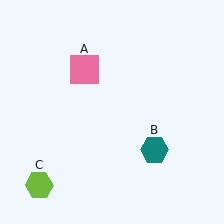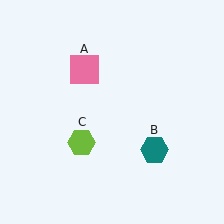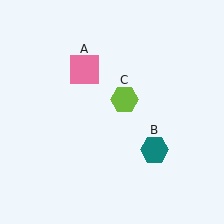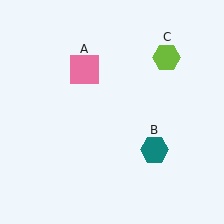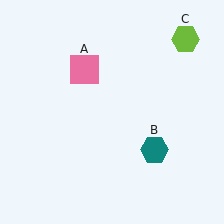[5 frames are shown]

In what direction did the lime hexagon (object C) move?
The lime hexagon (object C) moved up and to the right.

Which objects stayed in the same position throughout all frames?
Pink square (object A) and teal hexagon (object B) remained stationary.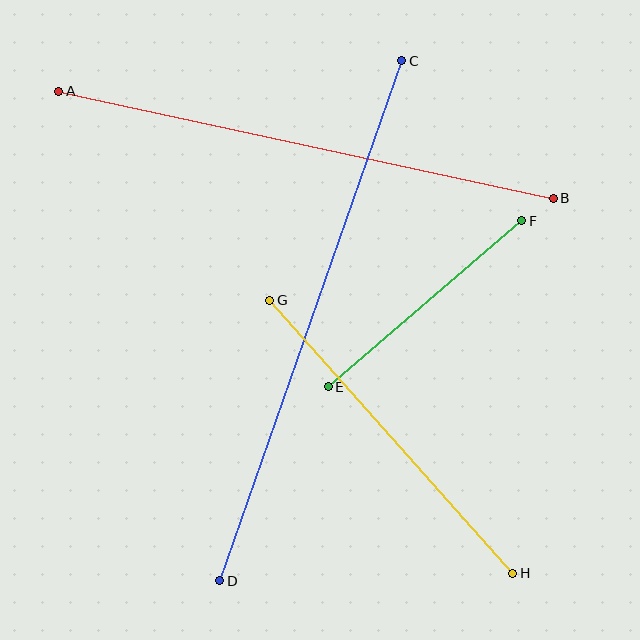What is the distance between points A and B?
The distance is approximately 506 pixels.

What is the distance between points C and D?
The distance is approximately 551 pixels.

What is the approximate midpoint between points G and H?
The midpoint is at approximately (391, 437) pixels.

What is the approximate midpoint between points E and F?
The midpoint is at approximately (425, 304) pixels.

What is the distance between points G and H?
The distance is approximately 366 pixels.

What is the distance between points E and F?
The distance is approximately 255 pixels.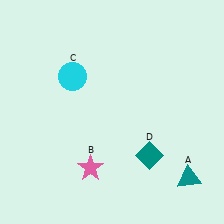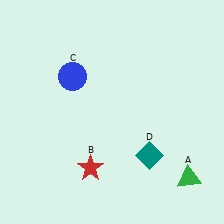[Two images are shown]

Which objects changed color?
A changed from teal to green. B changed from pink to red. C changed from cyan to blue.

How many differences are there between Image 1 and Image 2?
There are 3 differences between the two images.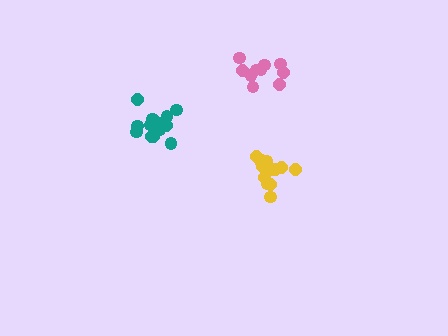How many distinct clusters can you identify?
There are 3 distinct clusters.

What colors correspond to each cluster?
The clusters are colored: yellow, teal, pink.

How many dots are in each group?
Group 1: 13 dots, Group 2: 13 dots, Group 3: 10 dots (36 total).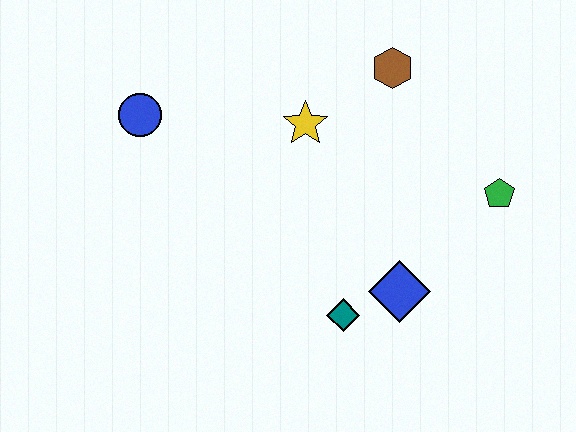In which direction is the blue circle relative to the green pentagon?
The blue circle is to the left of the green pentagon.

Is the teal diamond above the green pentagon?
No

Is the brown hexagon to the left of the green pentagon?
Yes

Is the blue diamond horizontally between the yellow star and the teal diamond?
No